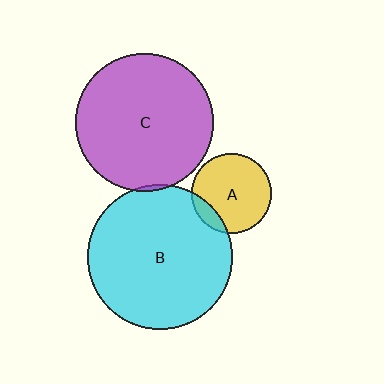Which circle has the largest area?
Circle B (cyan).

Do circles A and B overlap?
Yes.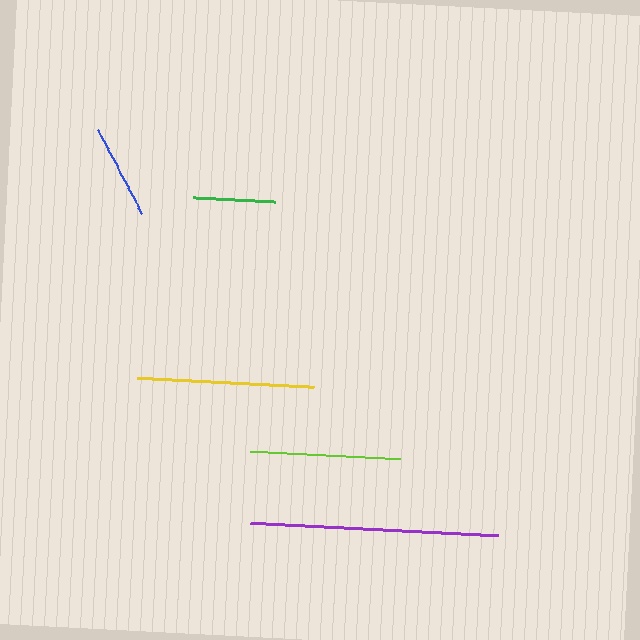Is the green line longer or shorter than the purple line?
The purple line is longer than the green line.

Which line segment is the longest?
The purple line is the longest at approximately 248 pixels.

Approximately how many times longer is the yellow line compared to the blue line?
The yellow line is approximately 1.9 times the length of the blue line.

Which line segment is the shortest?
The green line is the shortest at approximately 83 pixels.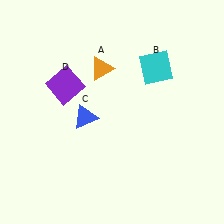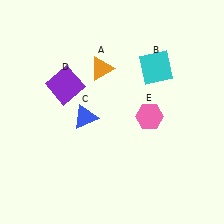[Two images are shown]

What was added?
A pink hexagon (E) was added in Image 2.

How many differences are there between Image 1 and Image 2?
There is 1 difference between the two images.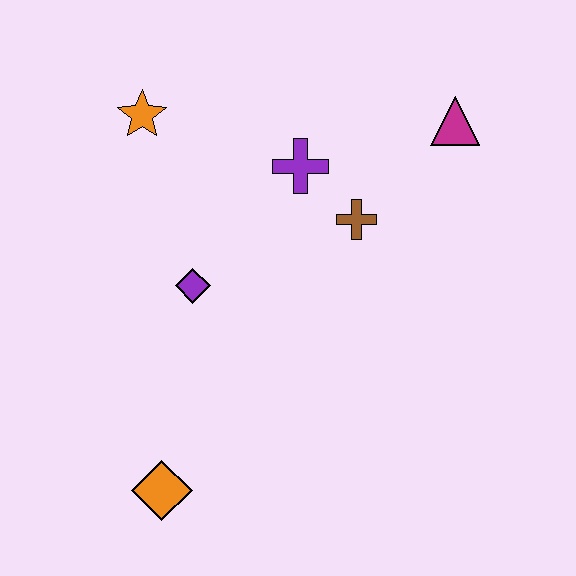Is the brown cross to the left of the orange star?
No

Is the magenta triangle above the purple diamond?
Yes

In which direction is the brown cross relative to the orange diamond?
The brown cross is above the orange diamond.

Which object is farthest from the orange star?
The orange diamond is farthest from the orange star.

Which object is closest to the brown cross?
The purple cross is closest to the brown cross.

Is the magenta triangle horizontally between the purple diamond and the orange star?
No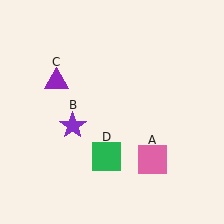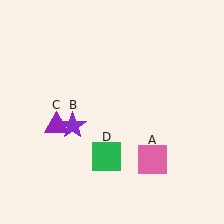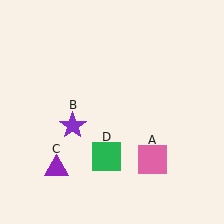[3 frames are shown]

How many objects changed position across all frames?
1 object changed position: purple triangle (object C).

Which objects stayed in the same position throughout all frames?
Pink square (object A) and purple star (object B) and green square (object D) remained stationary.